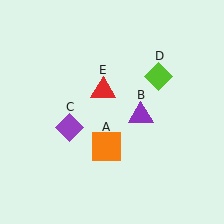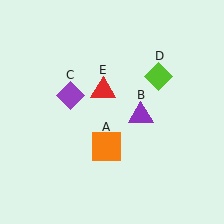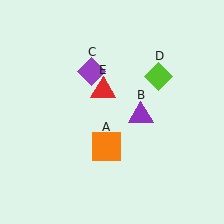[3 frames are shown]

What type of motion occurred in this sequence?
The purple diamond (object C) rotated clockwise around the center of the scene.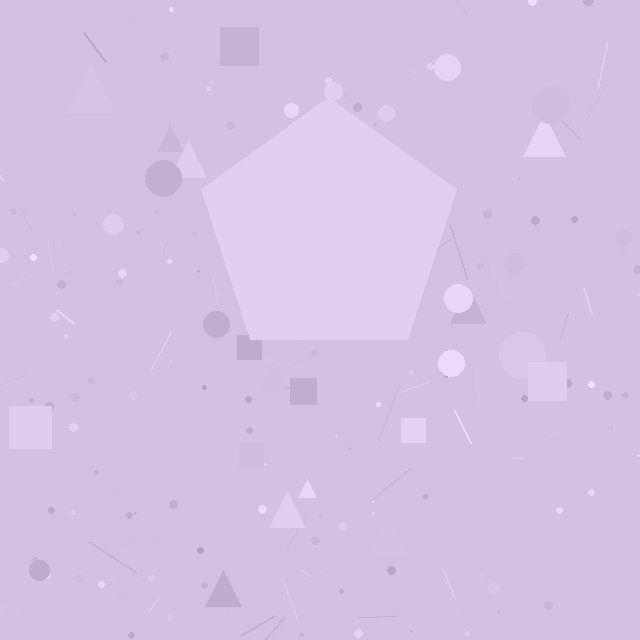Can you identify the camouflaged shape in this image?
The camouflaged shape is a pentagon.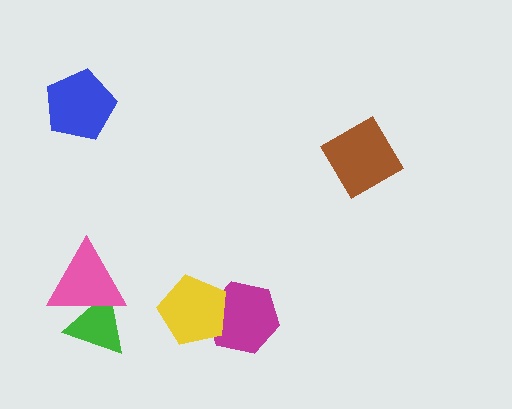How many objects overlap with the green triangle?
1 object overlaps with the green triangle.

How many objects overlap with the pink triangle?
1 object overlaps with the pink triangle.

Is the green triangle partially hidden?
Yes, it is partially covered by another shape.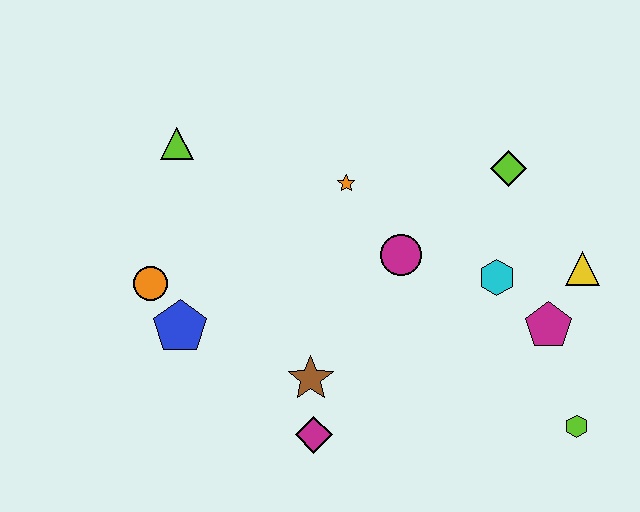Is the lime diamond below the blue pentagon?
No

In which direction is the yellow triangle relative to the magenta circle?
The yellow triangle is to the right of the magenta circle.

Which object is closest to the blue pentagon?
The orange circle is closest to the blue pentagon.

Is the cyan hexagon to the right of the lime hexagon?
No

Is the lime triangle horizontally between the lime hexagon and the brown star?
No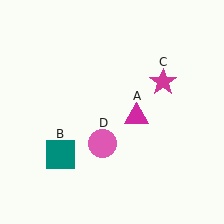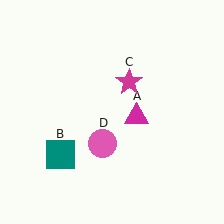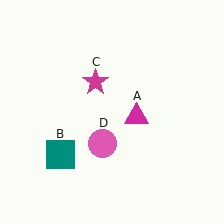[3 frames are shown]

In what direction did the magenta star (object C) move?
The magenta star (object C) moved left.